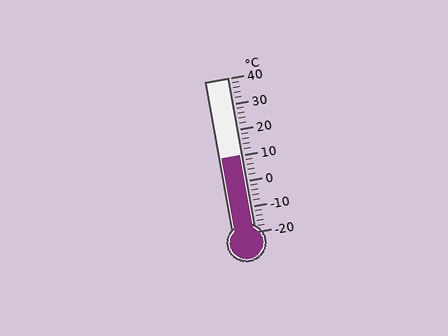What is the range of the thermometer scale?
The thermometer scale ranges from -20°C to 40°C.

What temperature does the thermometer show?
The thermometer shows approximately 10°C.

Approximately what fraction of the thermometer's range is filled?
The thermometer is filled to approximately 50% of its range.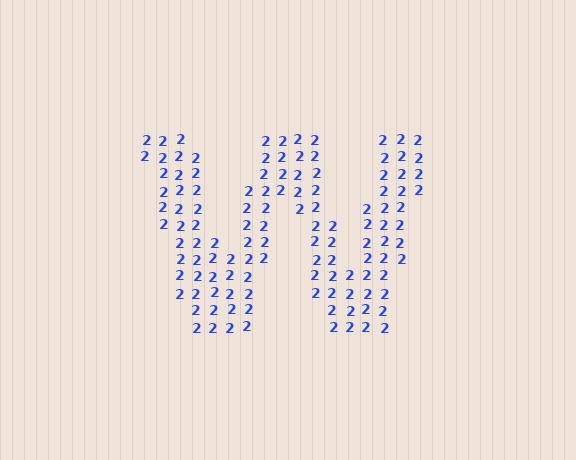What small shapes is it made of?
It is made of small digit 2's.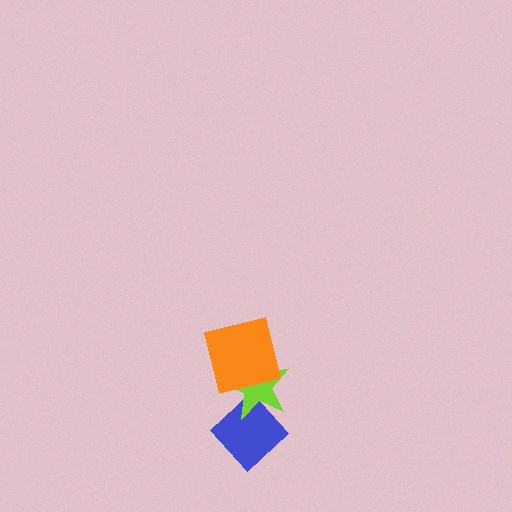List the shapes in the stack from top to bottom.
From top to bottom: the orange square, the lime star, the blue diamond.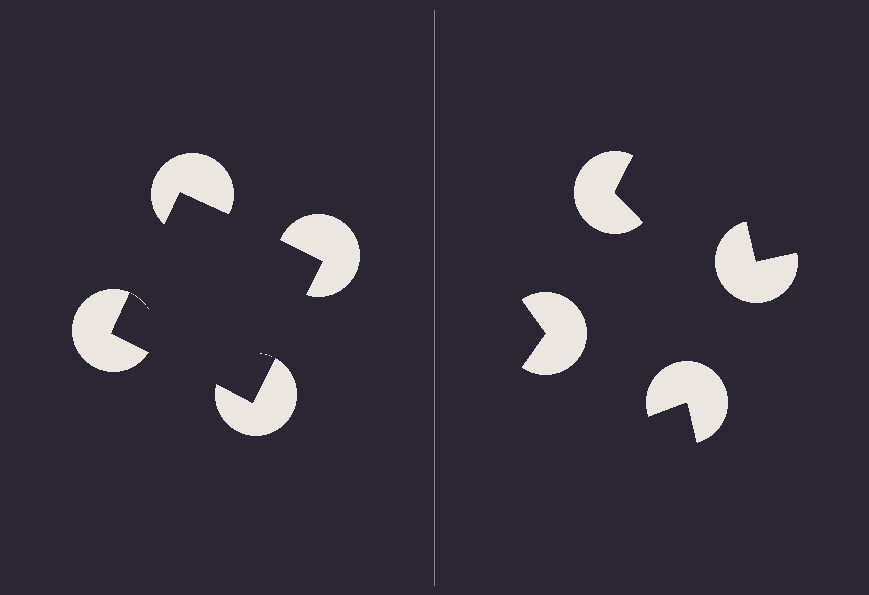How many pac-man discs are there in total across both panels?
8 — 4 on each side.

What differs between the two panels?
The pac-man discs are positioned identically on both sides; only the wedge orientations differ. On the left they align to a square; on the right they are misaligned.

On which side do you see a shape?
An illusory square appears on the left side. On the right side the wedge cuts are rotated, so no coherent shape forms.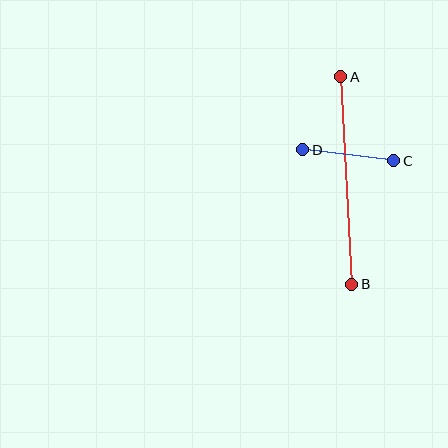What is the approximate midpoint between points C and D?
The midpoint is at approximately (348, 155) pixels.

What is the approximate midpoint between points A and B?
The midpoint is at approximately (346, 180) pixels.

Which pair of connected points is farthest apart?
Points A and B are farthest apart.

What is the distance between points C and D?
The distance is approximately 92 pixels.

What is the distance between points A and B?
The distance is approximately 208 pixels.